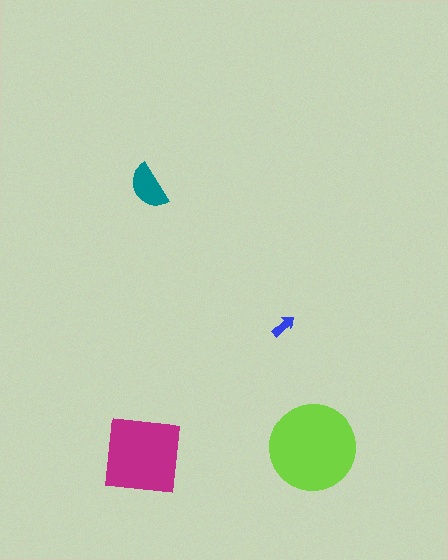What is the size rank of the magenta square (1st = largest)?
2nd.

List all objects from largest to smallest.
The lime circle, the magenta square, the teal semicircle, the blue arrow.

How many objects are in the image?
There are 4 objects in the image.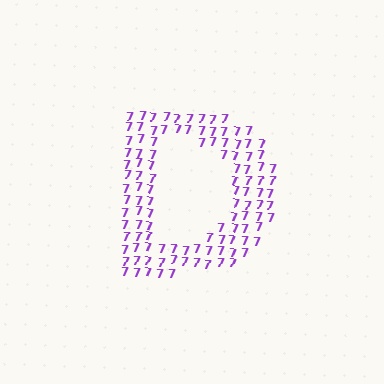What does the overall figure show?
The overall figure shows the letter D.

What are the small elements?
The small elements are digit 7's.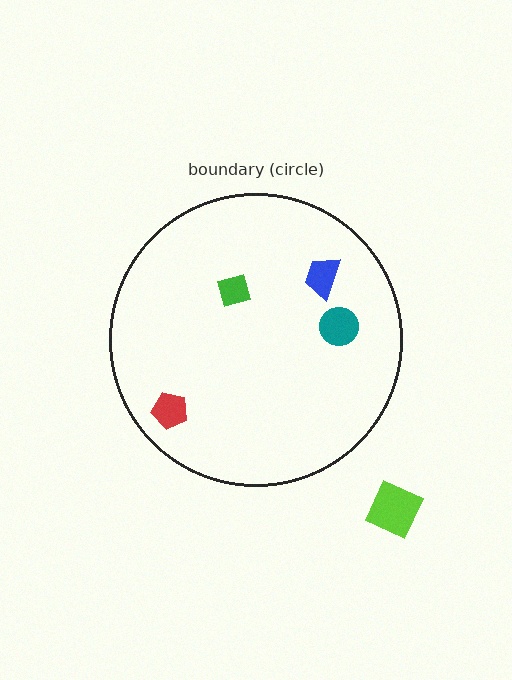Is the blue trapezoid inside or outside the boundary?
Inside.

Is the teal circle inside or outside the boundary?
Inside.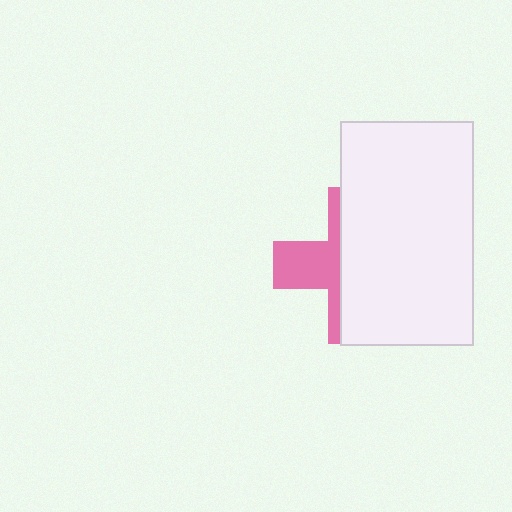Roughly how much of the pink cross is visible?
A small part of it is visible (roughly 35%).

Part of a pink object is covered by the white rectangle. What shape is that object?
It is a cross.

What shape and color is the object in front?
The object in front is a white rectangle.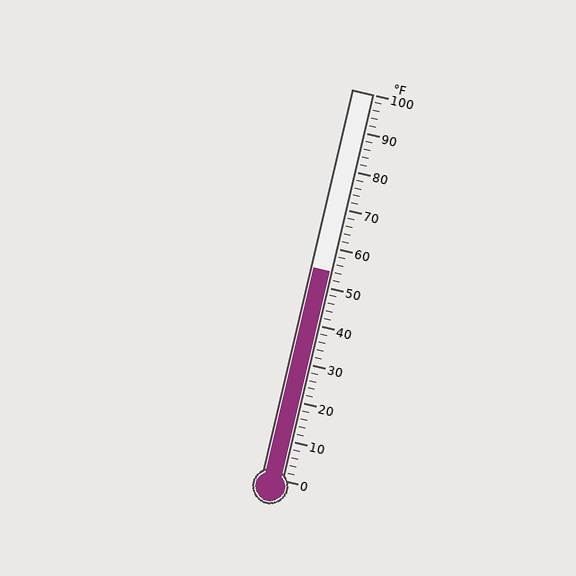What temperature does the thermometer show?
The thermometer shows approximately 54°F.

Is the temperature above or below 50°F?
The temperature is above 50°F.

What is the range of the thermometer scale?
The thermometer scale ranges from 0°F to 100°F.